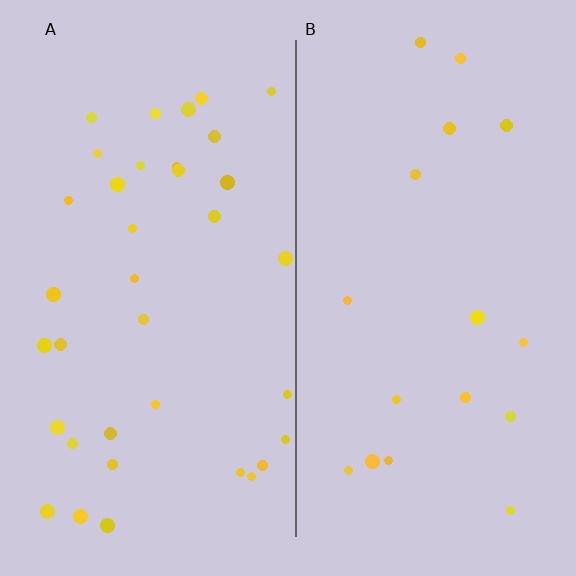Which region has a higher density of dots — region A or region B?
A (the left).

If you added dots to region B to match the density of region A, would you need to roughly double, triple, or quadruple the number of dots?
Approximately double.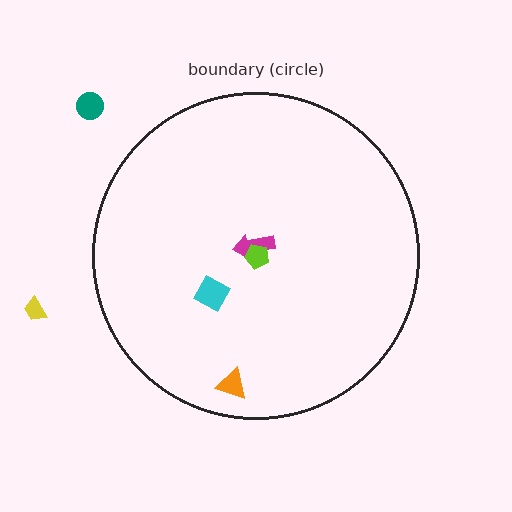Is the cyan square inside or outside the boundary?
Inside.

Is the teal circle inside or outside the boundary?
Outside.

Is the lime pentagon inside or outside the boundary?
Inside.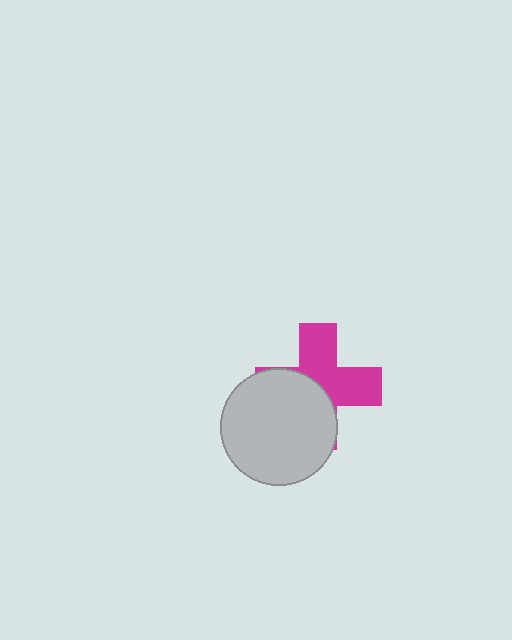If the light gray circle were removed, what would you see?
You would see the complete magenta cross.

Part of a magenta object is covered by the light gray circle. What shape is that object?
It is a cross.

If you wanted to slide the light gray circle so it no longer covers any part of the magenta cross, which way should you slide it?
Slide it toward the lower-left — that is the most direct way to separate the two shapes.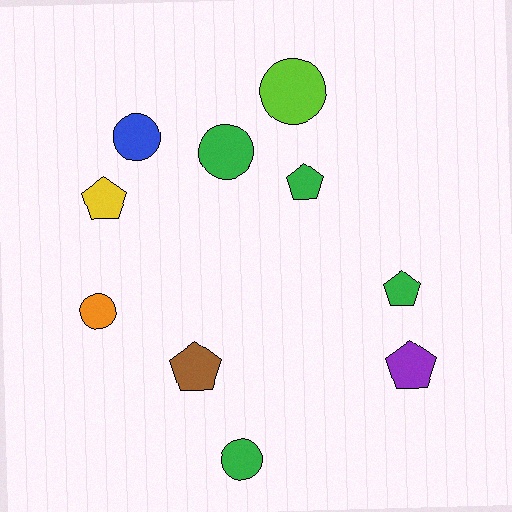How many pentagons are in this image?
There are 5 pentagons.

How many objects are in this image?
There are 10 objects.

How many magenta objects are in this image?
There are no magenta objects.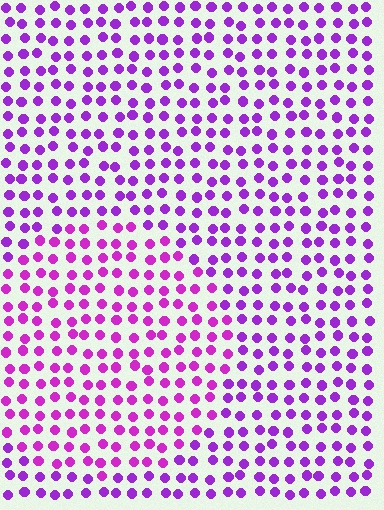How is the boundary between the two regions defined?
The boundary is defined purely by a slight shift in hue (about 21 degrees). Spacing, size, and orientation are identical on both sides.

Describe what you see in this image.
The image is filled with small purple elements in a uniform arrangement. A circle-shaped region is visible where the elements are tinted to a slightly different hue, forming a subtle color boundary.